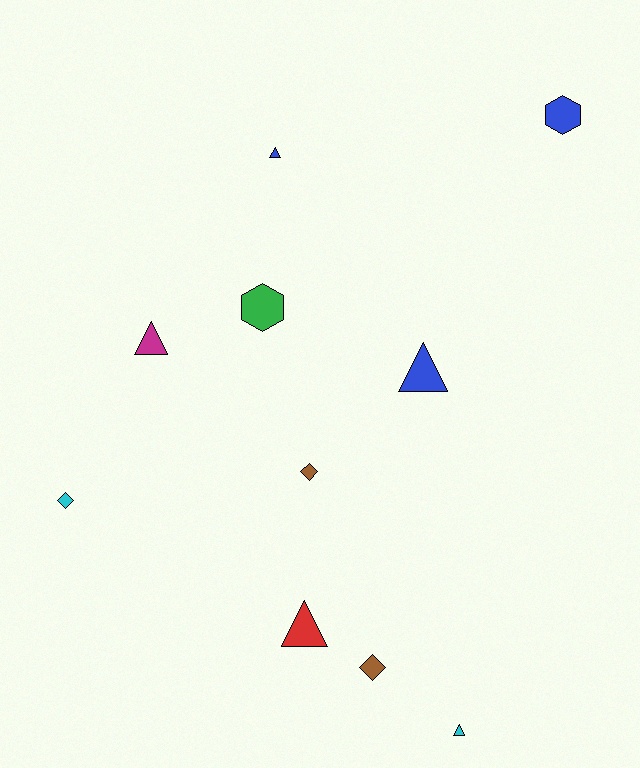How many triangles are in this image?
There are 5 triangles.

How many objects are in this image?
There are 10 objects.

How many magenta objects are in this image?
There is 1 magenta object.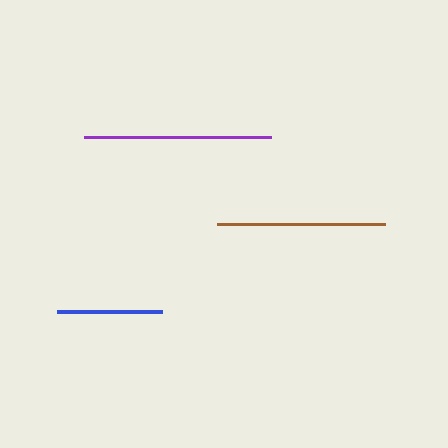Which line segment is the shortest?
The blue line is the shortest at approximately 104 pixels.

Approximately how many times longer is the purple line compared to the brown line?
The purple line is approximately 1.1 times the length of the brown line.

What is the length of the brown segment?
The brown segment is approximately 168 pixels long.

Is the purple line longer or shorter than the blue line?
The purple line is longer than the blue line.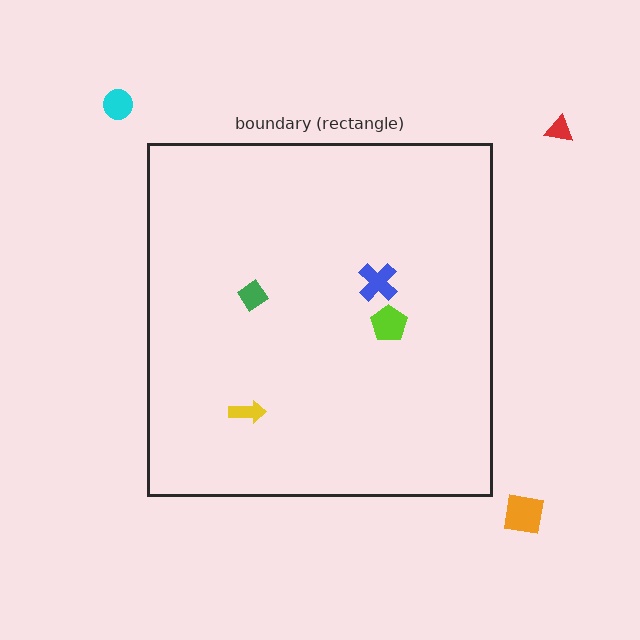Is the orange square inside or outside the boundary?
Outside.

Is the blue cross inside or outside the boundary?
Inside.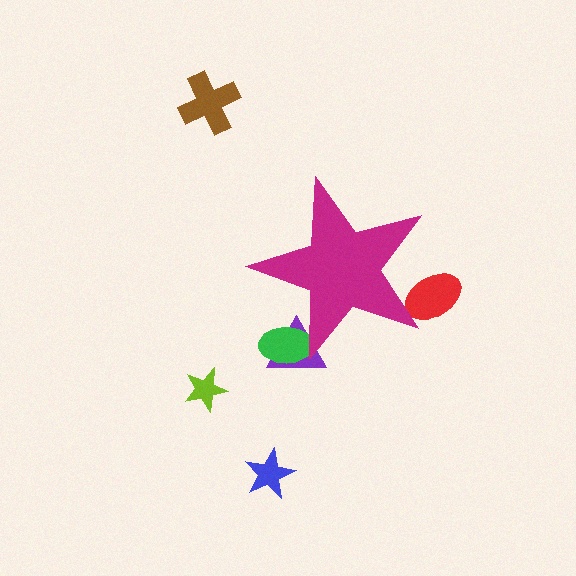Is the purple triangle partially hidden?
Yes, the purple triangle is partially hidden behind the magenta star.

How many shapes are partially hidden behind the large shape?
3 shapes are partially hidden.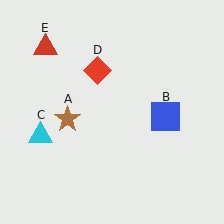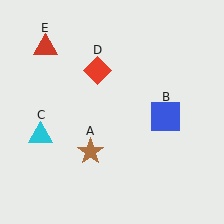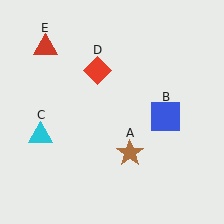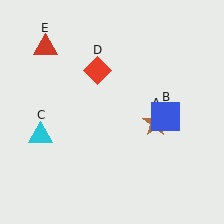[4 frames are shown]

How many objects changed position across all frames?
1 object changed position: brown star (object A).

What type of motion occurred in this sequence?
The brown star (object A) rotated counterclockwise around the center of the scene.